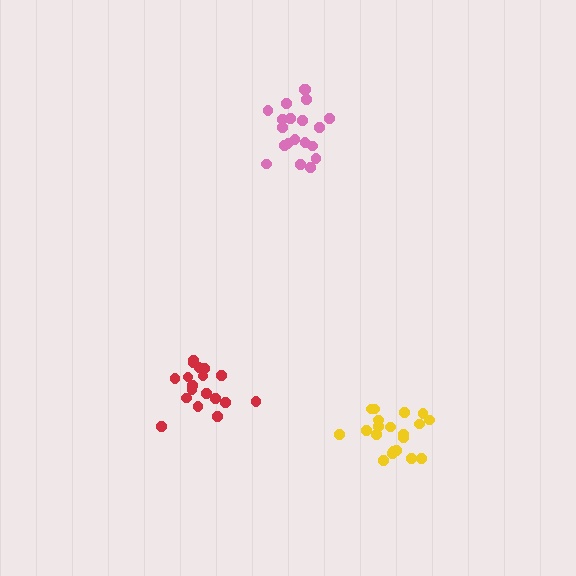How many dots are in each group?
Group 1: 18 dots, Group 2: 20 dots, Group 3: 20 dots (58 total).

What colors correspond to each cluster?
The clusters are colored: red, pink, yellow.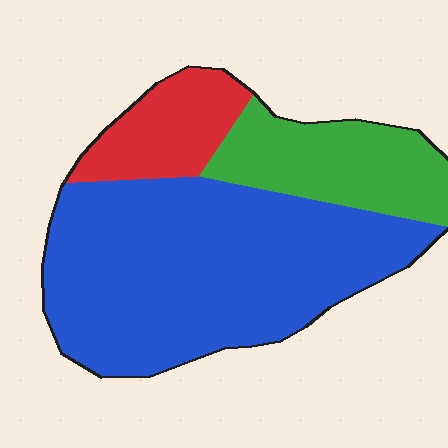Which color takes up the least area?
Red, at roughly 15%.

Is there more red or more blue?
Blue.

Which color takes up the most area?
Blue, at roughly 65%.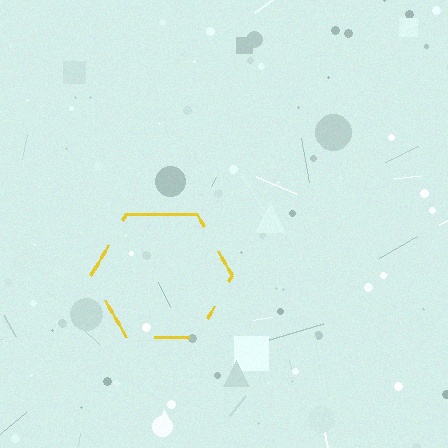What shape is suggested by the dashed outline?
The dashed outline suggests a hexagon.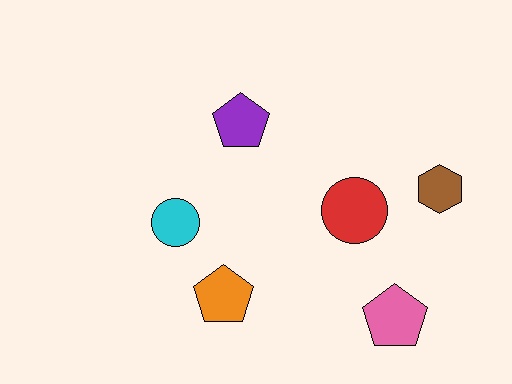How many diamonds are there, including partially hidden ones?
There are no diamonds.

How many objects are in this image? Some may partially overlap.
There are 6 objects.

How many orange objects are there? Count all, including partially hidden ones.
There is 1 orange object.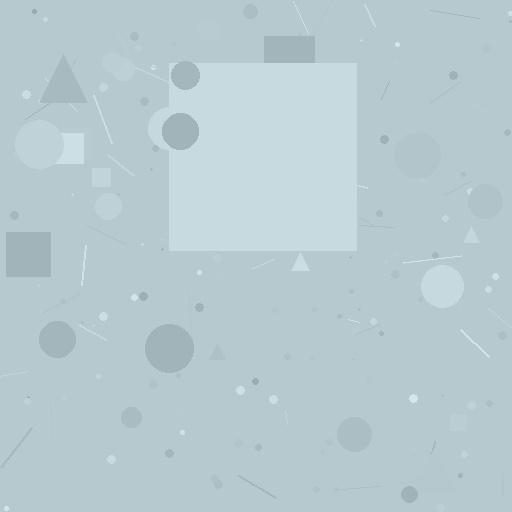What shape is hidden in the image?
A square is hidden in the image.